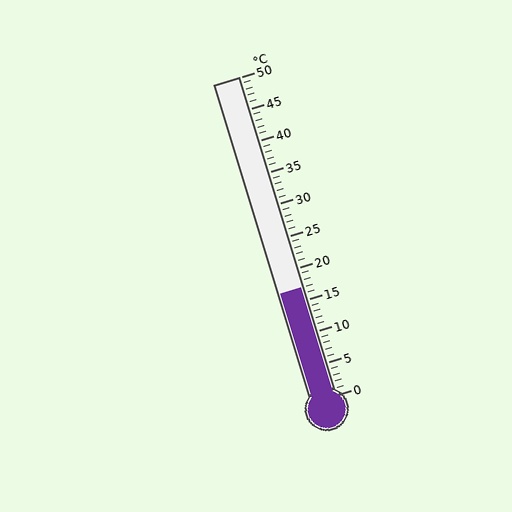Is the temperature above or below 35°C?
The temperature is below 35°C.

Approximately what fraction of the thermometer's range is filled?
The thermometer is filled to approximately 35% of its range.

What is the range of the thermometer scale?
The thermometer scale ranges from 0°C to 50°C.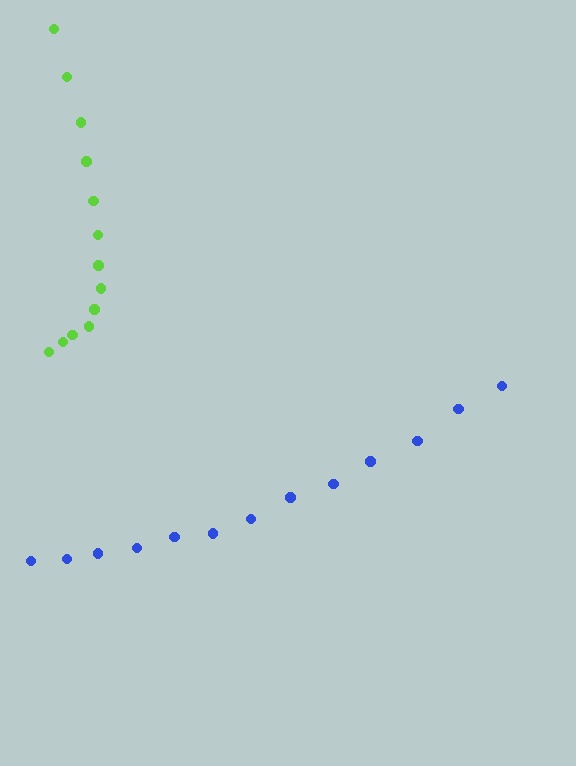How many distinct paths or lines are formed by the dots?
There are 2 distinct paths.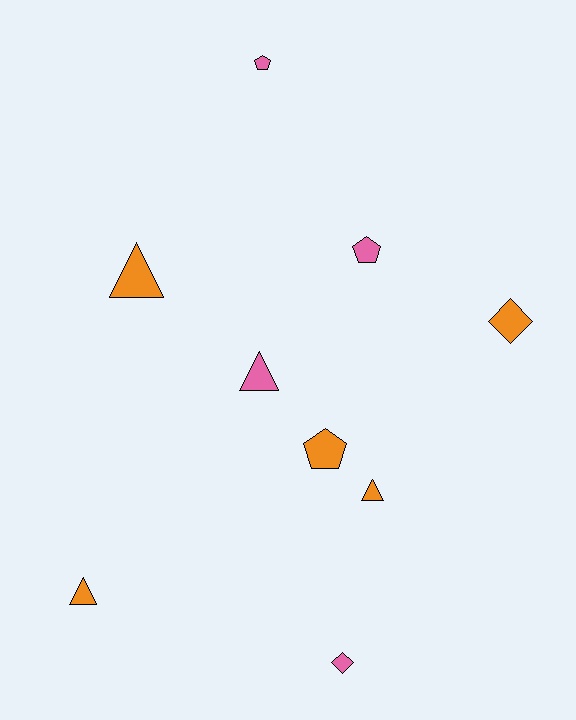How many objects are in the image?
There are 9 objects.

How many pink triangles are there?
There is 1 pink triangle.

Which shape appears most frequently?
Triangle, with 4 objects.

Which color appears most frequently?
Orange, with 5 objects.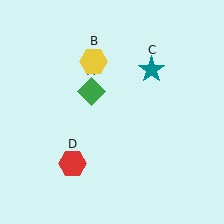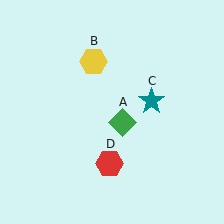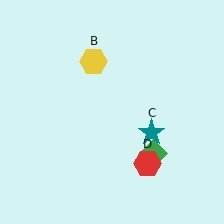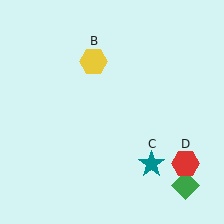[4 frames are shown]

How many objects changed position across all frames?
3 objects changed position: green diamond (object A), teal star (object C), red hexagon (object D).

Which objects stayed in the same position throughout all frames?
Yellow hexagon (object B) remained stationary.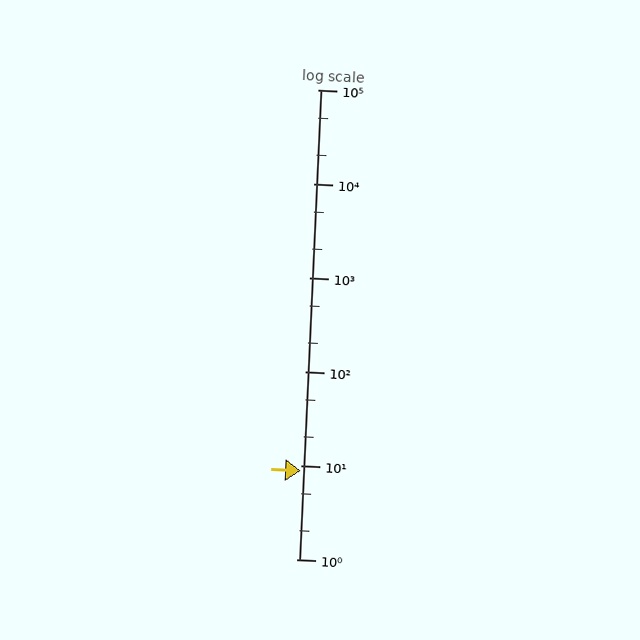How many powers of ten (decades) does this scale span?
The scale spans 5 decades, from 1 to 100000.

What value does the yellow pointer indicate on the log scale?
The pointer indicates approximately 8.7.